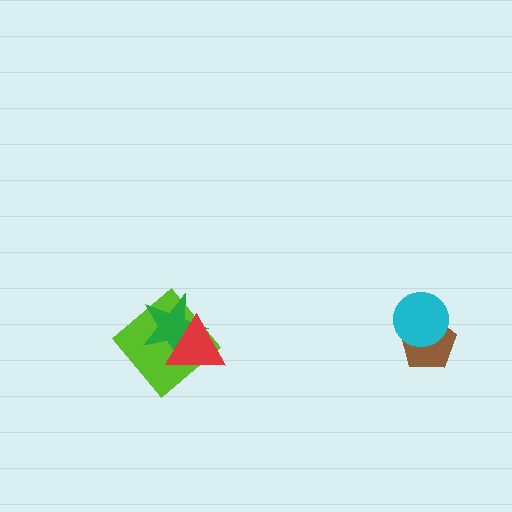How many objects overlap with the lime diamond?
2 objects overlap with the lime diamond.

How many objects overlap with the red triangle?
2 objects overlap with the red triangle.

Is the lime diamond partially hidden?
Yes, it is partially covered by another shape.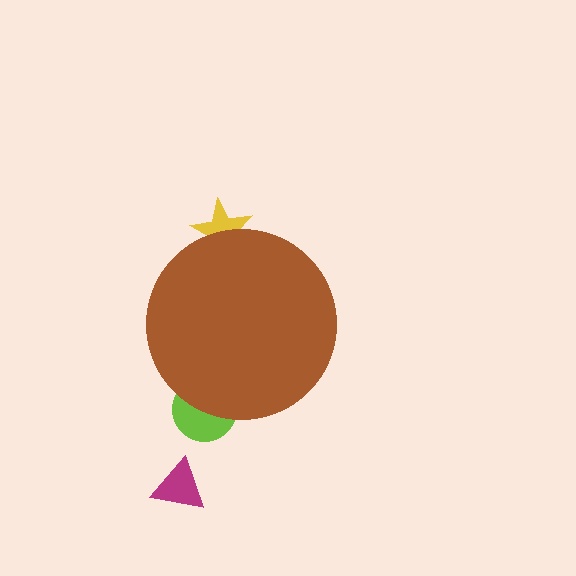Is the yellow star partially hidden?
Yes, the yellow star is partially hidden behind the brown circle.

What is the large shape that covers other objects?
A brown circle.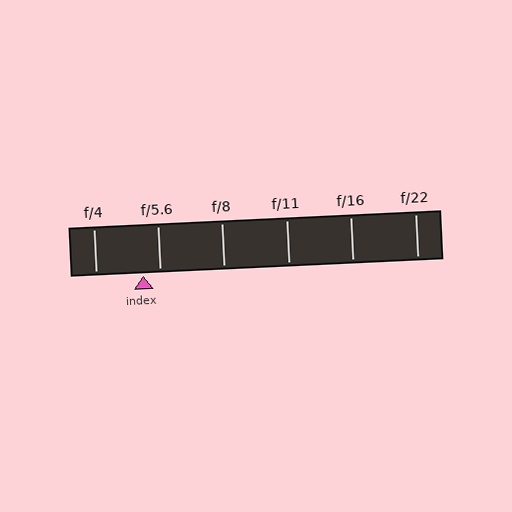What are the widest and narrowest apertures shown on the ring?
The widest aperture shown is f/4 and the narrowest is f/22.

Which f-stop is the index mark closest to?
The index mark is closest to f/5.6.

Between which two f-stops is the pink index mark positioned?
The index mark is between f/4 and f/5.6.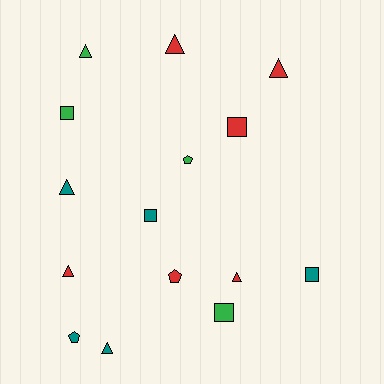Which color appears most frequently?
Red, with 6 objects.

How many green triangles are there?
There is 1 green triangle.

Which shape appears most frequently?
Triangle, with 7 objects.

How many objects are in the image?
There are 15 objects.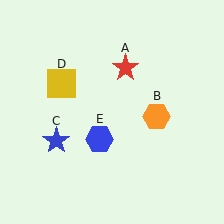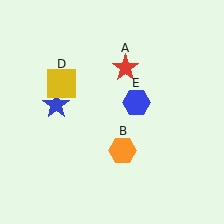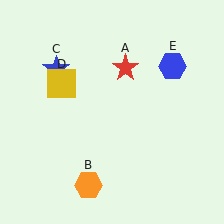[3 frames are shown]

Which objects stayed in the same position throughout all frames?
Red star (object A) and yellow square (object D) remained stationary.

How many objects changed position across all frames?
3 objects changed position: orange hexagon (object B), blue star (object C), blue hexagon (object E).